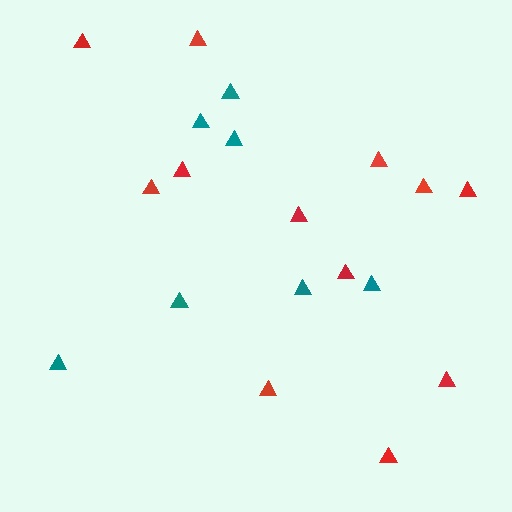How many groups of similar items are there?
There are 2 groups: one group of red triangles (12) and one group of teal triangles (7).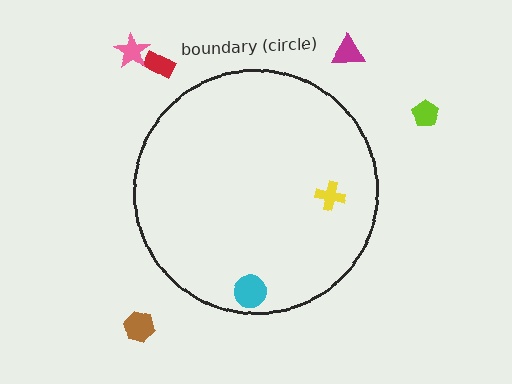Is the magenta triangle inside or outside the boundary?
Outside.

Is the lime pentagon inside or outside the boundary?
Outside.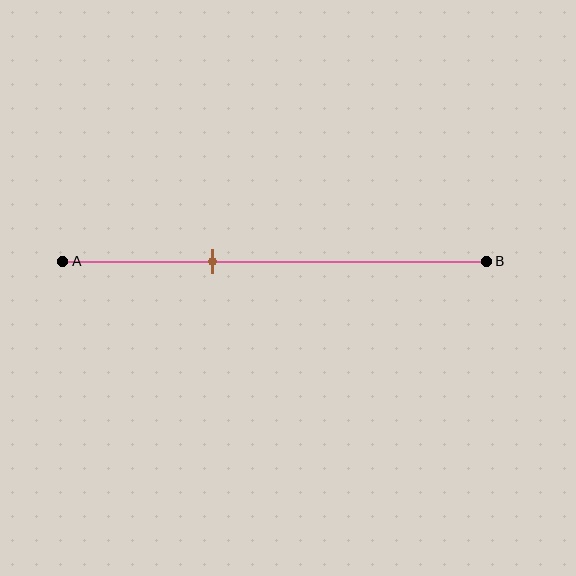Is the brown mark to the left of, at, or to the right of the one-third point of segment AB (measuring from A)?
The brown mark is approximately at the one-third point of segment AB.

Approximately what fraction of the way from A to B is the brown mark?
The brown mark is approximately 35% of the way from A to B.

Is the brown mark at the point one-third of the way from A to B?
Yes, the mark is approximately at the one-third point.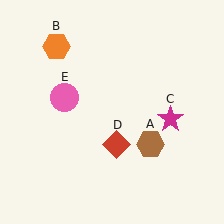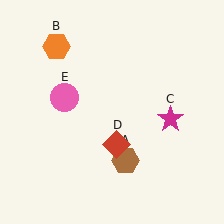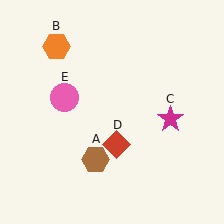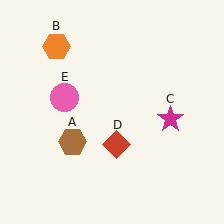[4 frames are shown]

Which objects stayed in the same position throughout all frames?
Orange hexagon (object B) and magenta star (object C) and red diamond (object D) and pink circle (object E) remained stationary.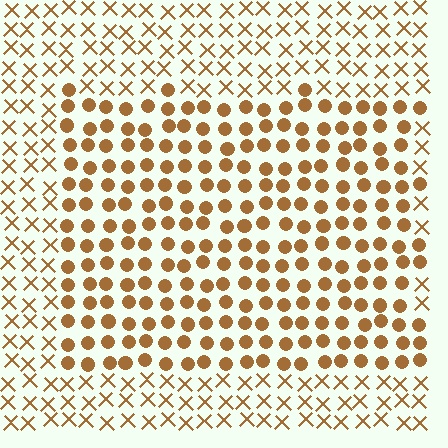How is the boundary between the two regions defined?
The boundary is defined by a change in element shape: circles inside vs. X marks outside. All elements share the same color and spacing.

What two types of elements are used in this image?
The image uses circles inside the rectangle region and X marks outside it.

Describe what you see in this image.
The image is filled with small brown elements arranged in a uniform grid. A rectangle-shaped region contains circles, while the surrounding area contains X marks. The boundary is defined purely by the change in element shape.